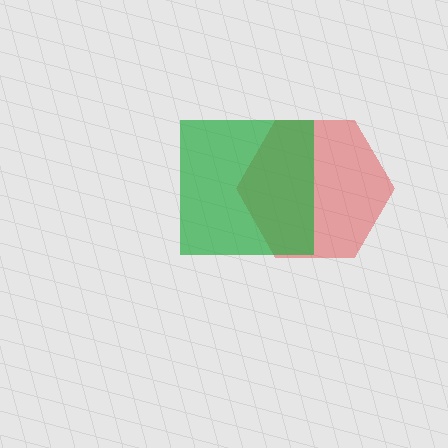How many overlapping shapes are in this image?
There are 2 overlapping shapes in the image.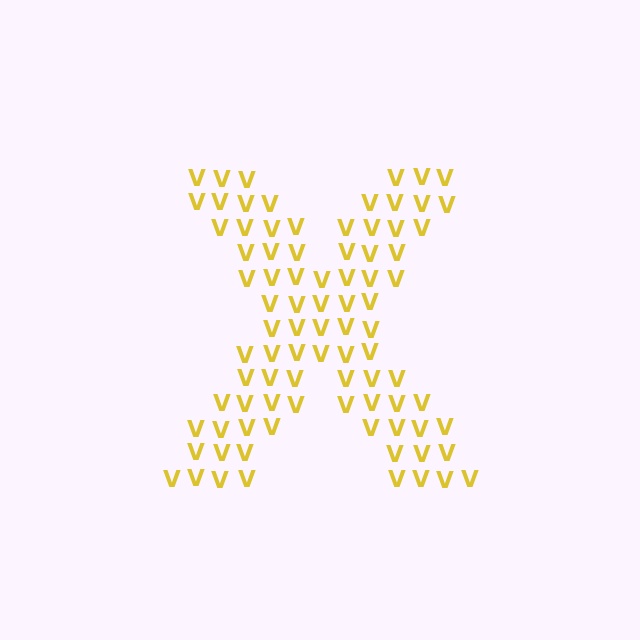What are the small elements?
The small elements are letter V's.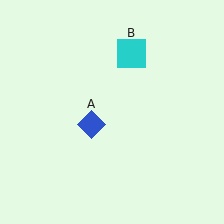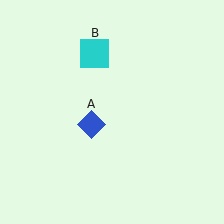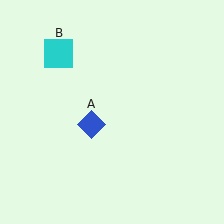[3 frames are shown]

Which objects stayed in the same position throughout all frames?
Blue diamond (object A) remained stationary.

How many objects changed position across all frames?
1 object changed position: cyan square (object B).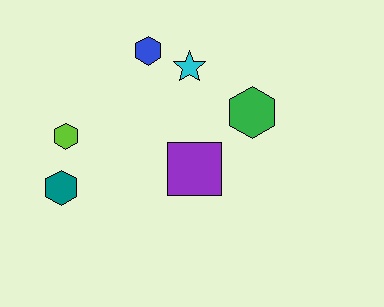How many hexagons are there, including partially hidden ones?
There are 4 hexagons.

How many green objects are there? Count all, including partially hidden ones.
There is 1 green object.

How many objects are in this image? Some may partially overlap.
There are 6 objects.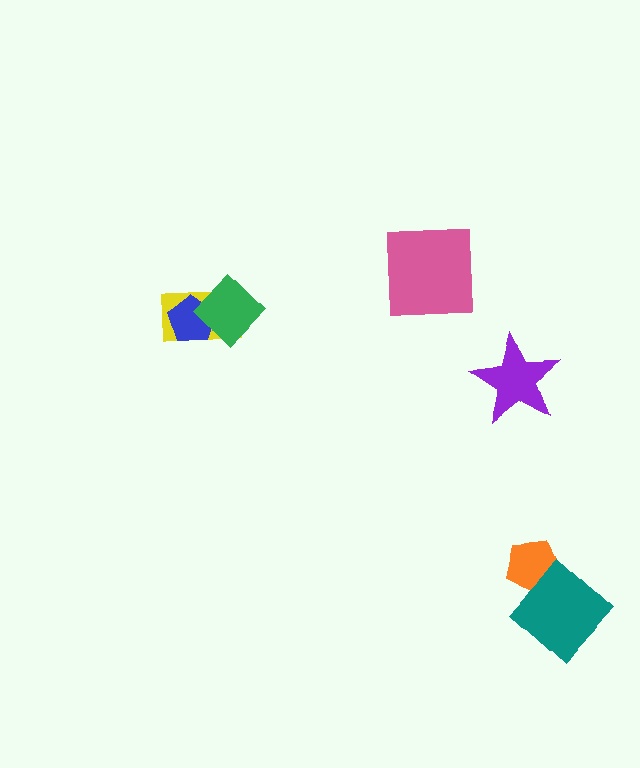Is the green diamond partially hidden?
No, no other shape covers it.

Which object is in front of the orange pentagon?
The teal diamond is in front of the orange pentagon.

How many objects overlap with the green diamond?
2 objects overlap with the green diamond.